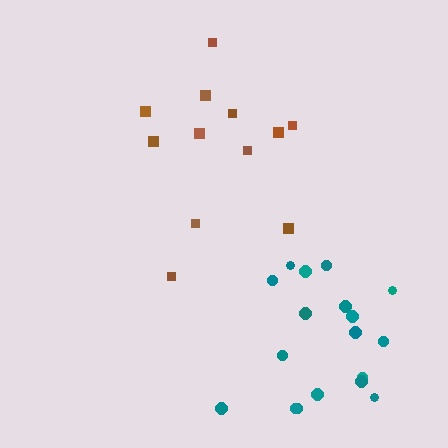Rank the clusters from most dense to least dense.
teal, brown.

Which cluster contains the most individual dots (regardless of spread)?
Teal (18).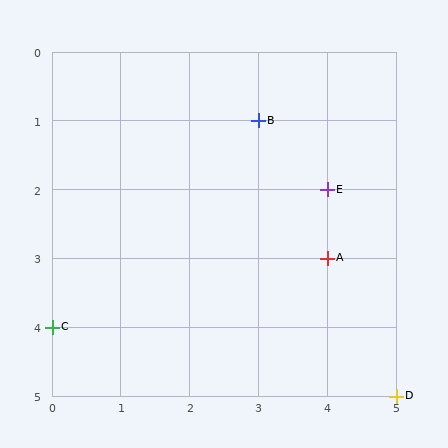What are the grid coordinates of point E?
Point E is at grid coordinates (4, 2).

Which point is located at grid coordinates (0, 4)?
Point C is at (0, 4).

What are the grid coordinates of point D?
Point D is at grid coordinates (5, 5).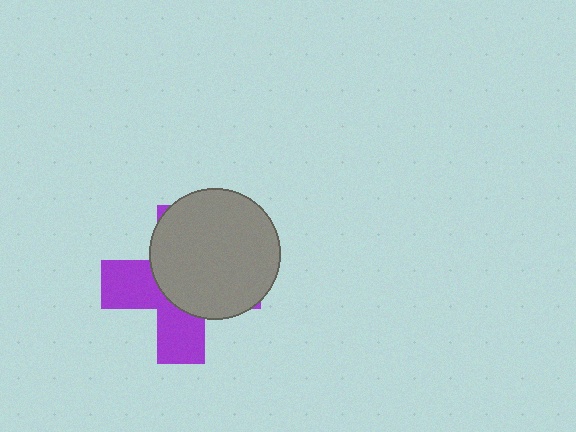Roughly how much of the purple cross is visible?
A small part of it is visible (roughly 41%).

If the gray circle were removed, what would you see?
You would see the complete purple cross.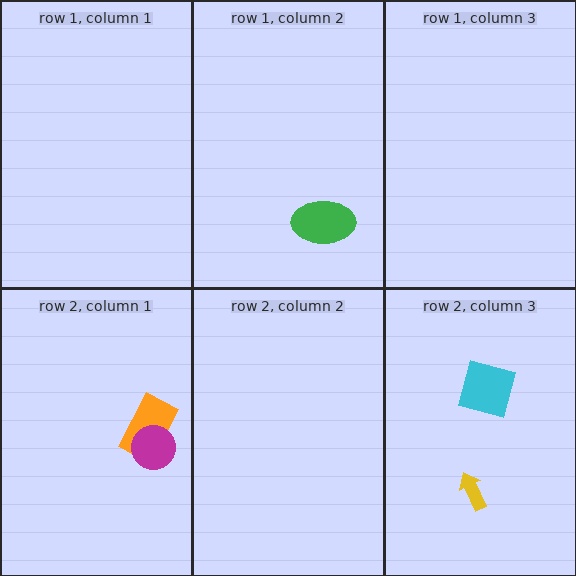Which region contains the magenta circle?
The row 2, column 1 region.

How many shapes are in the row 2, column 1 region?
2.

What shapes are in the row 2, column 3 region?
The cyan square, the yellow arrow.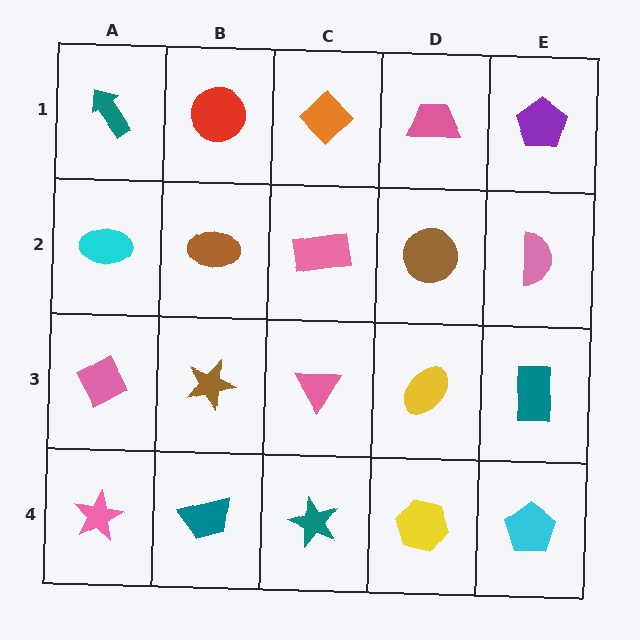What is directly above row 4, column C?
A pink triangle.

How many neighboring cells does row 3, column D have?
4.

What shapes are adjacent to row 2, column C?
An orange diamond (row 1, column C), a pink triangle (row 3, column C), a brown ellipse (row 2, column B), a brown circle (row 2, column D).